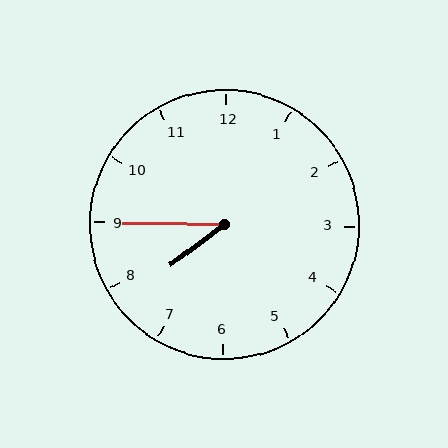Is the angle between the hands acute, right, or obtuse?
It is acute.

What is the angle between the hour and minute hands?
Approximately 38 degrees.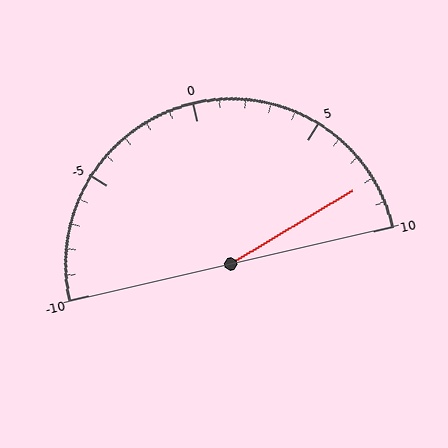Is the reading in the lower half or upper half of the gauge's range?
The reading is in the upper half of the range (-10 to 10).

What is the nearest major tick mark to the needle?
The nearest major tick mark is 10.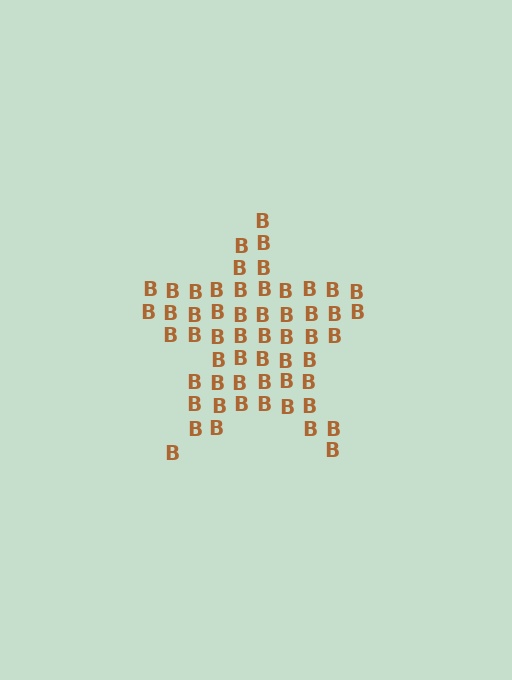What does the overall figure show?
The overall figure shows a star.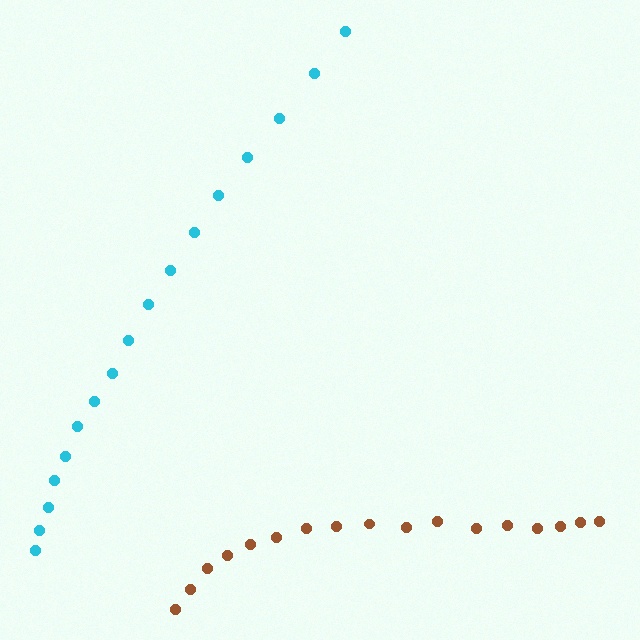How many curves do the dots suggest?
There are 2 distinct paths.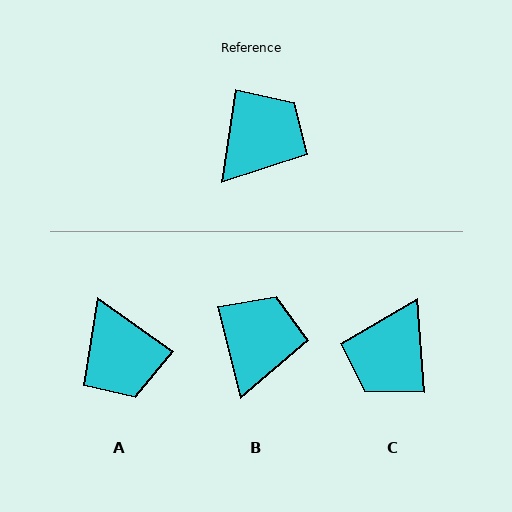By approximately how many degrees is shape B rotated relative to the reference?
Approximately 22 degrees counter-clockwise.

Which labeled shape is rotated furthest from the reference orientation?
C, about 168 degrees away.